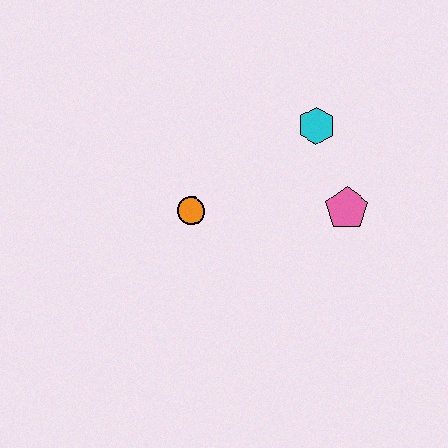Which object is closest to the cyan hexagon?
The pink pentagon is closest to the cyan hexagon.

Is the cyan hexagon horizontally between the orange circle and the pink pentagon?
Yes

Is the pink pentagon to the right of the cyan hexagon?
Yes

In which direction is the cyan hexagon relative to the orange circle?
The cyan hexagon is to the right of the orange circle.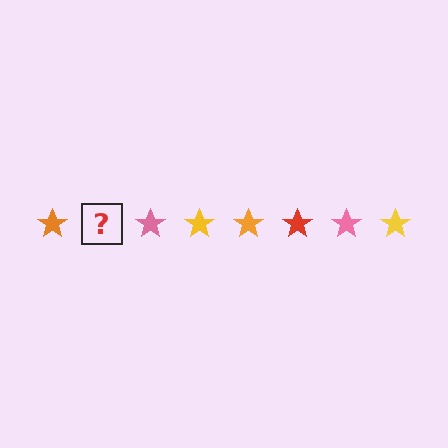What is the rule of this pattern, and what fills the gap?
The rule is that the pattern cycles through orange, red, pink, yellow stars. The gap should be filled with a red star.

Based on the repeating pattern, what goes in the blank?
The blank should be a red star.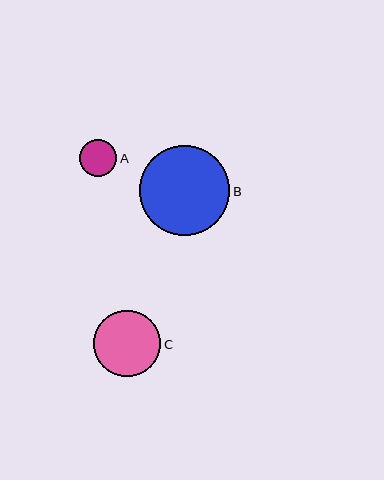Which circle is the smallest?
Circle A is the smallest with a size of approximately 38 pixels.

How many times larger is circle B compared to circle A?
Circle B is approximately 2.4 times the size of circle A.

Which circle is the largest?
Circle B is the largest with a size of approximately 90 pixels.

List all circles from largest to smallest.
From largest to smallest: B, C, A.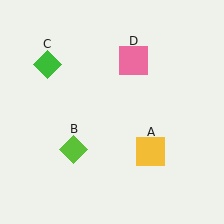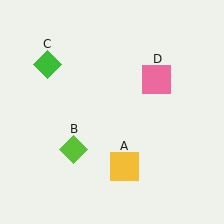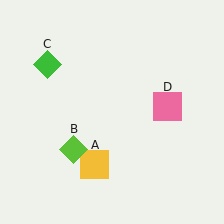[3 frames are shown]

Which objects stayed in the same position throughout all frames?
Lime diamond (object B) and green diamond (object C) remained stationary.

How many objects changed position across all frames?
2 objects changed position: yellow square (object A), pink square (object D).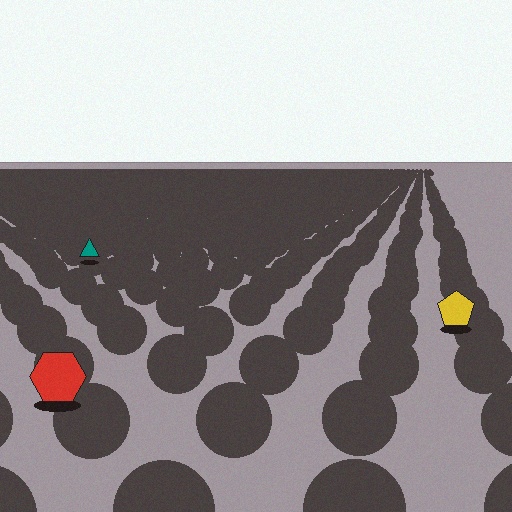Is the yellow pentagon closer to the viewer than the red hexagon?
No. The red hexagon is closer — you can tell from the texture gradient: the ground texture is coarser near it.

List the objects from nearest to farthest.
From nearest to farthest: the red hexagon, the yellow pentagon, the teal triangle.